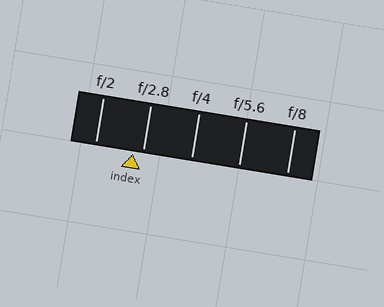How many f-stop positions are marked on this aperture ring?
There are 5 f-stop positions marked.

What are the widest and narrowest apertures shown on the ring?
The widest aperture shown is f/2 and the narrowest is f/8.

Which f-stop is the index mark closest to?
The index mark is closest to f/2.8.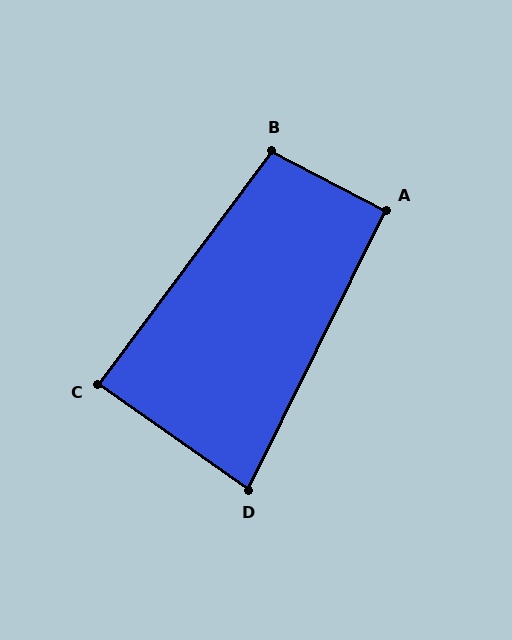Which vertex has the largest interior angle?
B, at approximately 99 degrees.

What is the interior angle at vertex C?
Approximately 89 degrees (approximately right).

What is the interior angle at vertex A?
Approximately 91 degrees (approximately right).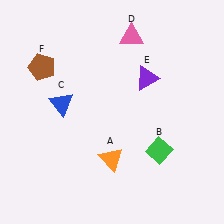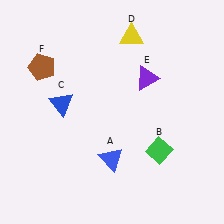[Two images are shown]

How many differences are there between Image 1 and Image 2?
There are 2 differences between the two images.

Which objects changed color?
A changed from orange to blue. D changed from pink to yellow.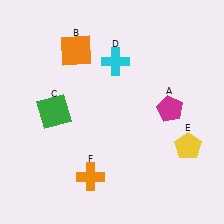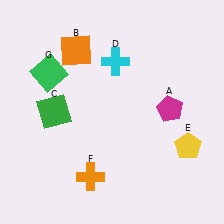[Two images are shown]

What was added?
A green square (G) was added in Image 2.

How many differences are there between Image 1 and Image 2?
There is 1 difference between the two images.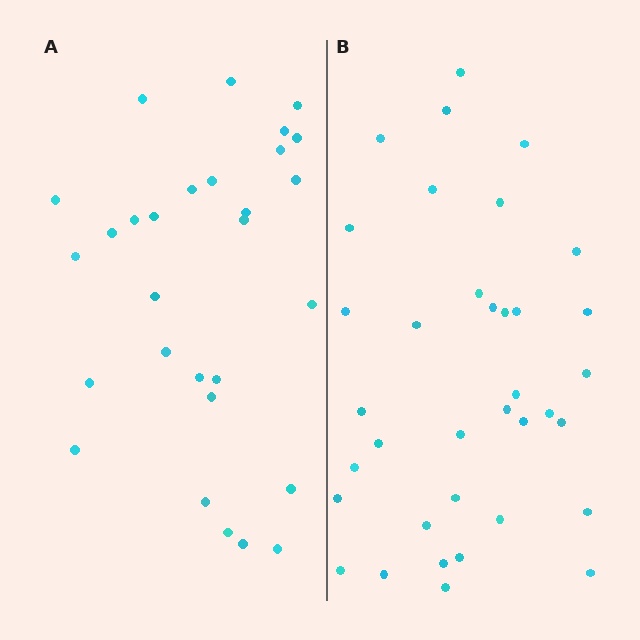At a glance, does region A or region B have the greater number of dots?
Region B (the right region) has more dots.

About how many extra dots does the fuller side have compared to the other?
Region B has roughly 8 or so more dots than region A.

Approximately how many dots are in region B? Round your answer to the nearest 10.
About 40 dots. (The exact count is 36, which rounds to 40.)